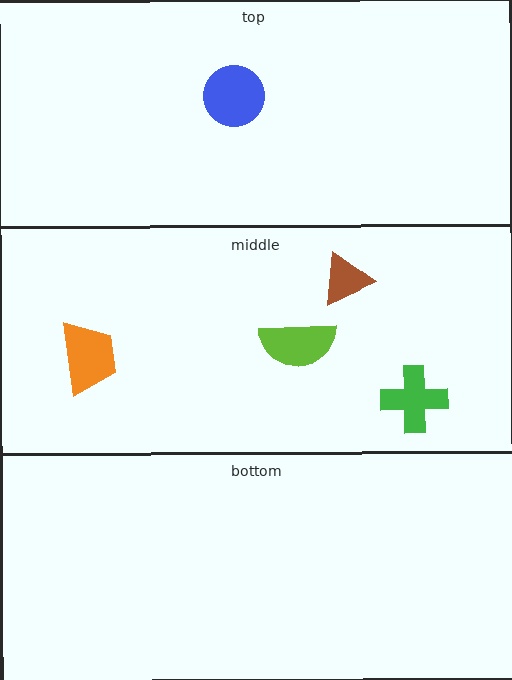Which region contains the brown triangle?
The middle region.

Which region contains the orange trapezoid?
The middle region.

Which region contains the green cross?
The middle region.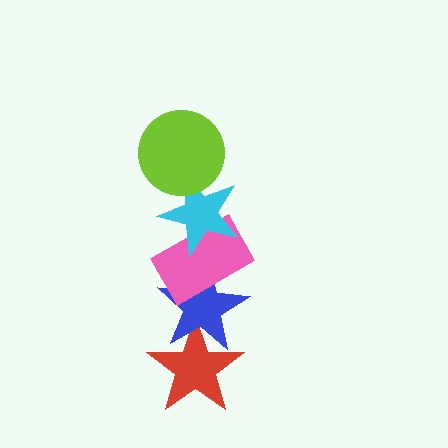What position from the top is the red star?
The red star is 5th from the top.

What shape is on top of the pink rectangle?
The cyan star is on top of the pink rectangle.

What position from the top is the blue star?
The blue star is 4th from the top.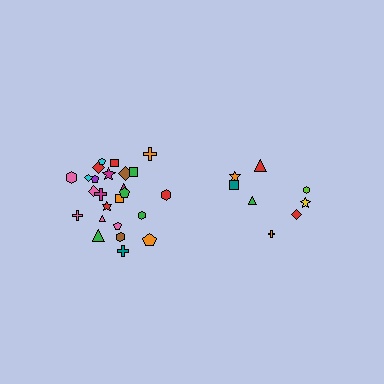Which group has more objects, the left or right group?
The left group.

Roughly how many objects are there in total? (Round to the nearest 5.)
Roughly 35 objects in total.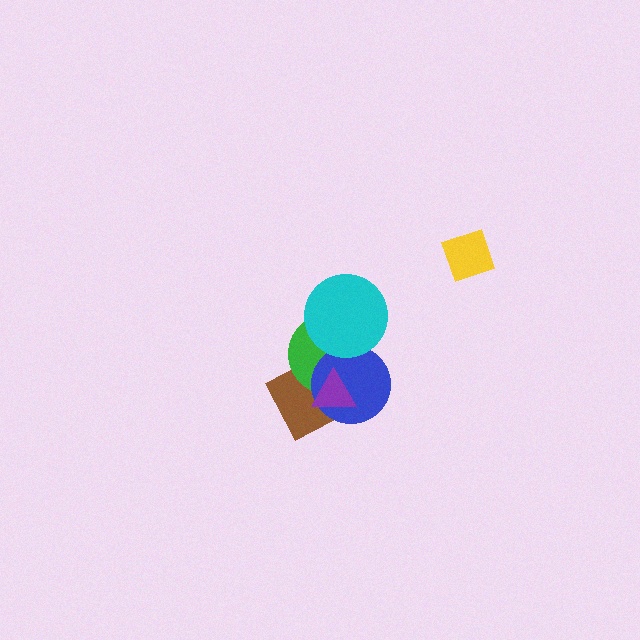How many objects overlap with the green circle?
4 objects overlap with the green circle.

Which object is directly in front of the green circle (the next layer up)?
The blue circle is directly in front of the green circle.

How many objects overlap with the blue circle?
4 objects overlap with the blue circle.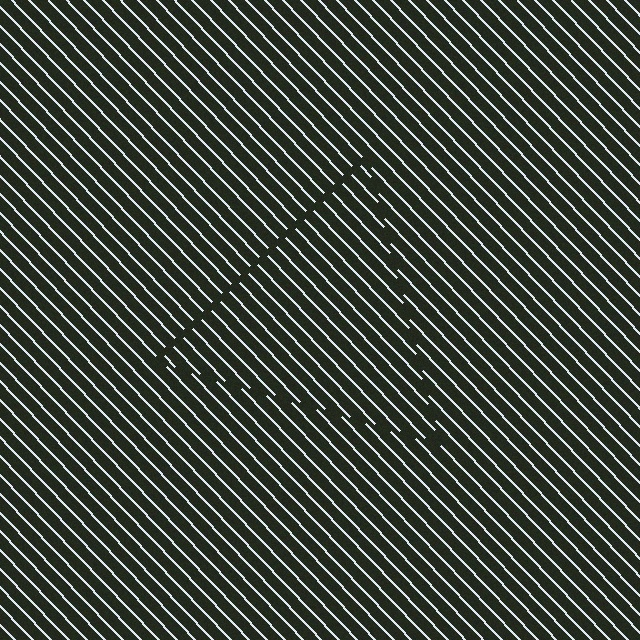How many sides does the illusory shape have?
3 sides — the line-ends trace a triangle.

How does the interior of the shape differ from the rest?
The interior of the shape contains the same grating, shifted by half a period — the contour is defined by the phase discontinuity where line-ends from the inner and outer gratings abut.